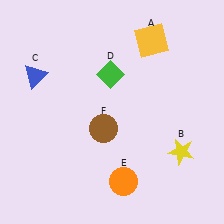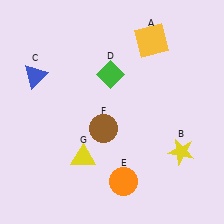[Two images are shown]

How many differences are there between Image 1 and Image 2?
There is 1 difference between the two images.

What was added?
A yellow triangle (G) was added in Image 2.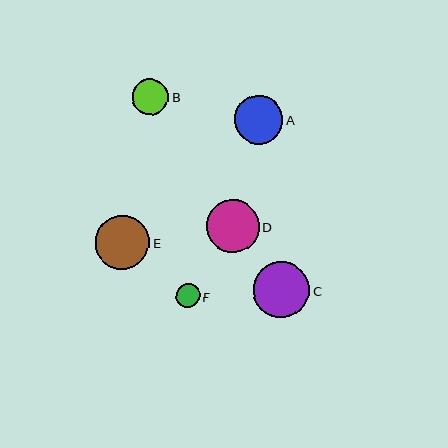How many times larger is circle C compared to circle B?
Circle C is approximately 1.6 times the size of circle B.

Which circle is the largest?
Circle C is the largest with a size of approximately 56 pixels.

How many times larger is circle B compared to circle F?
Circle B is approximately 1.5 times the size of circle F.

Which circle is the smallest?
Circle F is the smallest with a size of approximately 24 pixels.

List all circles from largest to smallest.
From largest to smallest: C, E, D, A, B, F.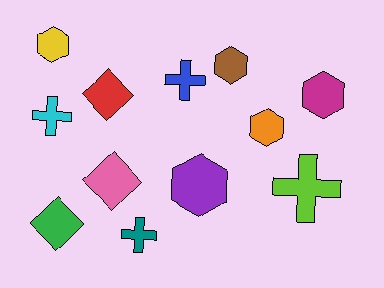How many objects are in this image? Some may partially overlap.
There are 12 objects.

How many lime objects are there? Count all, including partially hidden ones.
There is 1 lime object.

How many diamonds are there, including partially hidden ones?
There are 3 diamonds.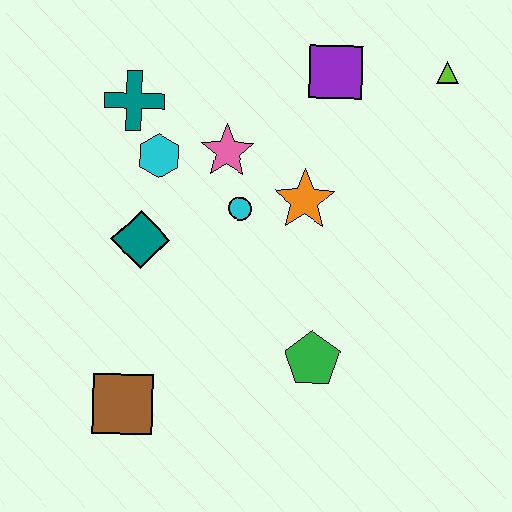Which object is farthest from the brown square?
The lime triangle is farthest from the brown square.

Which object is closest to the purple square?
The lime triangle is closest to the purple square.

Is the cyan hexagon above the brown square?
Yes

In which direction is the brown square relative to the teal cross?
The brown square is below the teal cross.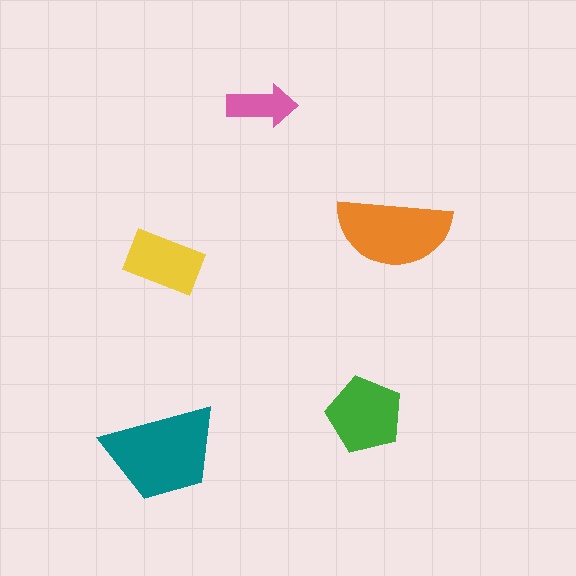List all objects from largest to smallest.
The teal trapezoid, the orange semicircle, the green pentagon, the yellow rectangle, the pink arrow.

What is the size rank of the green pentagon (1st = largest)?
3rd.